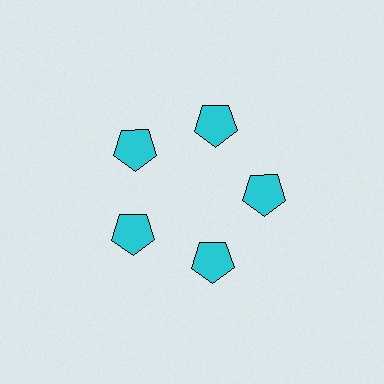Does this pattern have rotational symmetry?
Yes, this pattern has 5-fold rotational symmetry. It looks the same after rotating 72 degrees around the center.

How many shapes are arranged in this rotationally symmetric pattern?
There are 5 shapes, arranged in 5 groups of 1.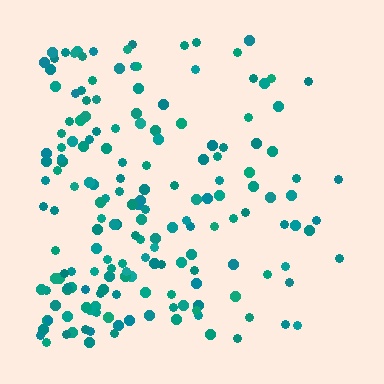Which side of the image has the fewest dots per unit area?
The right.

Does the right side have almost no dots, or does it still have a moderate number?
Still a moderate number, just noticeably fewer than the left.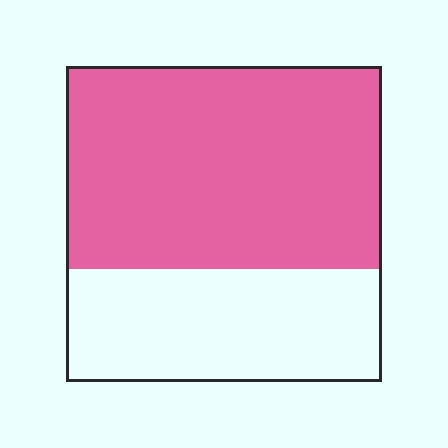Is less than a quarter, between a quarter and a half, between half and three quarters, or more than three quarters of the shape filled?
Between half and three quarters.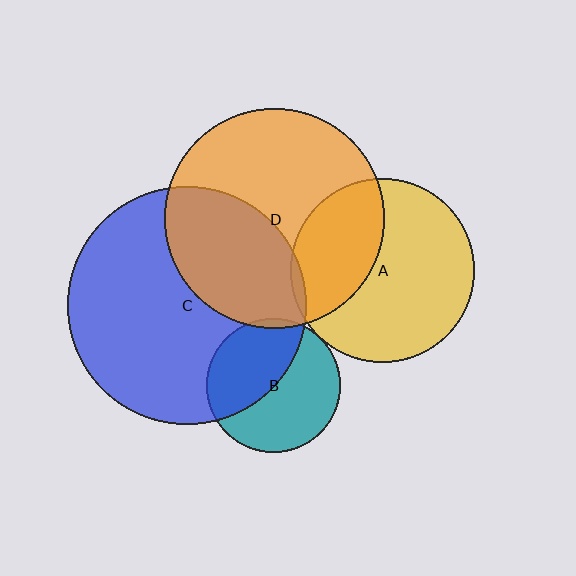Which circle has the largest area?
Circle C (blue).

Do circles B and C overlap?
Yes.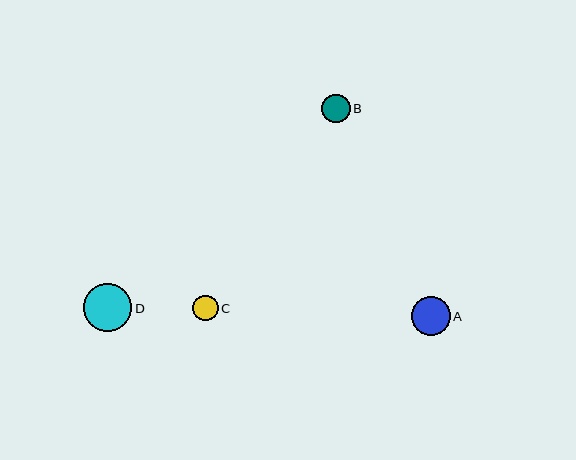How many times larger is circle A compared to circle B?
Circle A is approximately 1.3 times the size of circle B.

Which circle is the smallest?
Circle C is the smallest with a size of approximately 26 pixels.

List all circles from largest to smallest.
From largest to smallest: D, A, B, C.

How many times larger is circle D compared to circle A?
Circle D is approximately 1.3 times the size of circle A.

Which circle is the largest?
Circle D is the largest with a size of approximately 48 pixels.